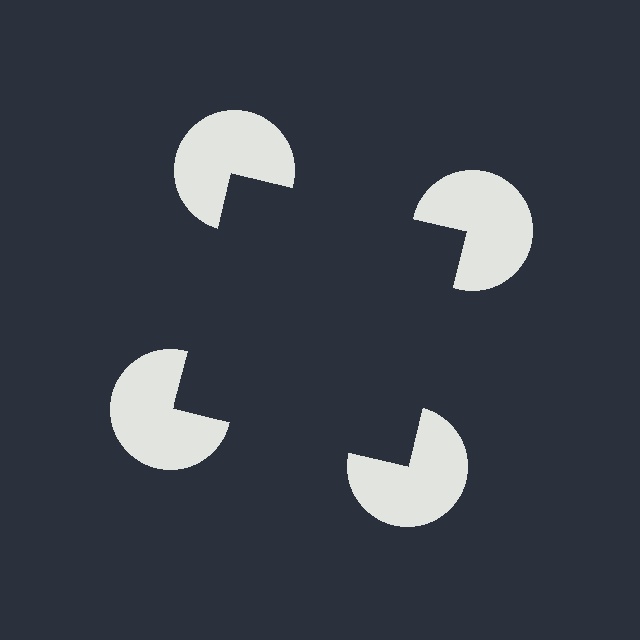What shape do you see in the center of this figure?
An illusory square — its edges are inferred from the aligned wedge cuts in the pac-man discs, not physically drawn.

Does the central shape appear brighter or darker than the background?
It typically appears slightly darker than the background, even though no actual brightness change is drawn.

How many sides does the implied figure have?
4 sides.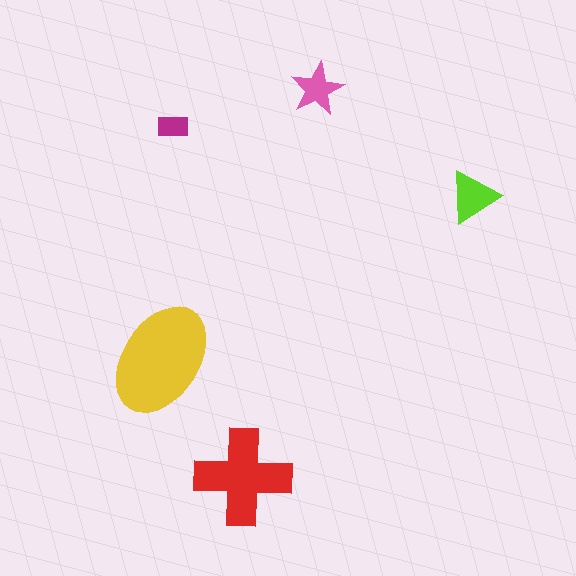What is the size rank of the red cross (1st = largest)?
2nd.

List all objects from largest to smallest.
The yellow ellipse, the red cross, the lime triangle, the pink star, the magenta rectangle.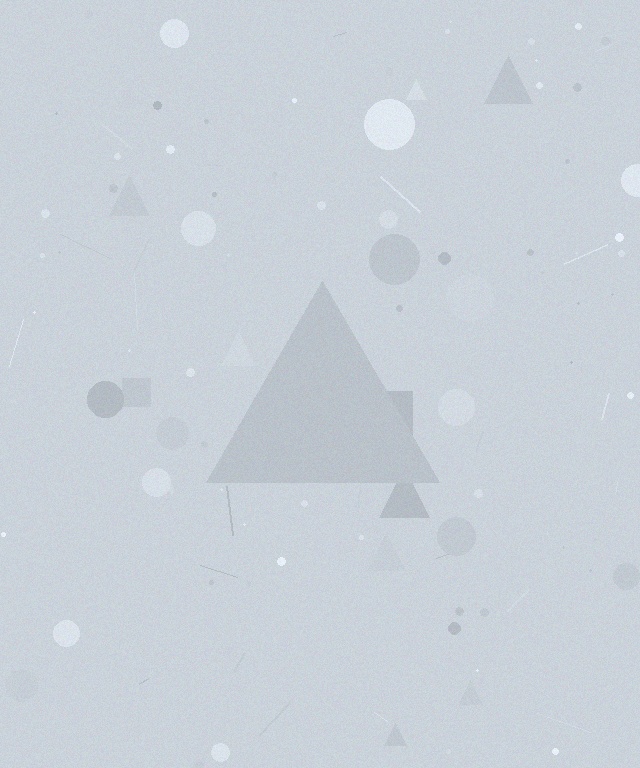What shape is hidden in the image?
A triangle is hidden in the image.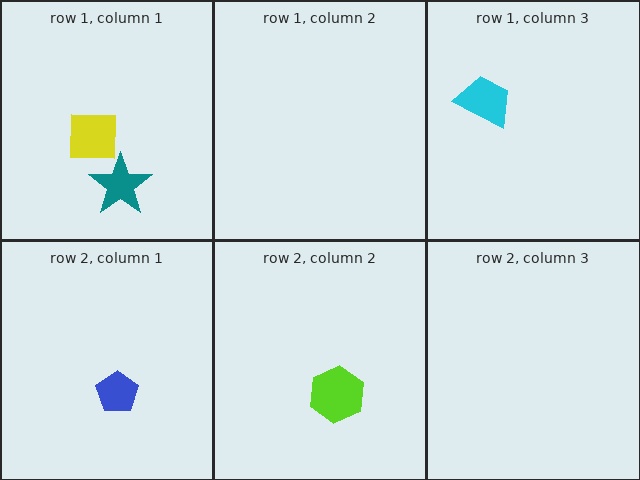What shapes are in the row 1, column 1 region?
The teal star, the yellow square.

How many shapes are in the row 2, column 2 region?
1.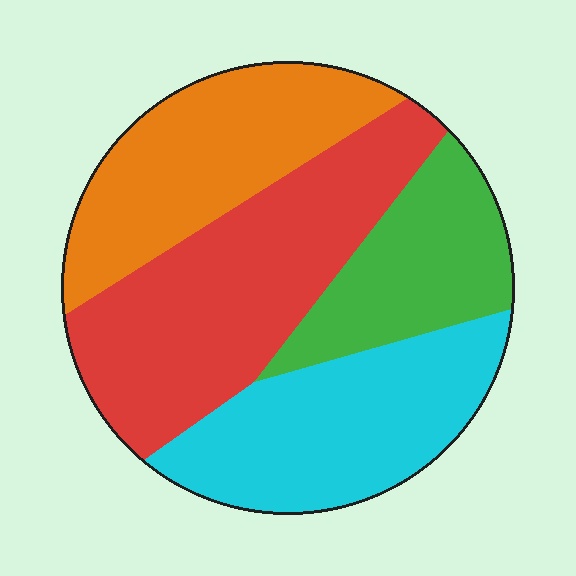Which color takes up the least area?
Green, at roughly 20%.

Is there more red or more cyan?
Red.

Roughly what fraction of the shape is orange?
Orange covers 24% of the shape.